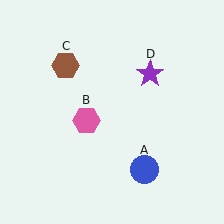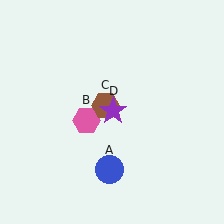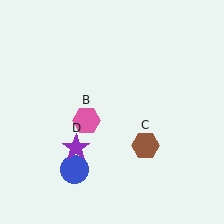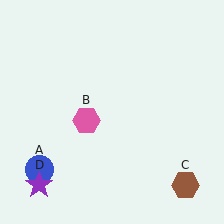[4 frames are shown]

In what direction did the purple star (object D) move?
The purple star (object D) moved down and to the left.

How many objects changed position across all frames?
3 objects changed position: blue circle (object A), brown hexagon (object C), purple star (object D).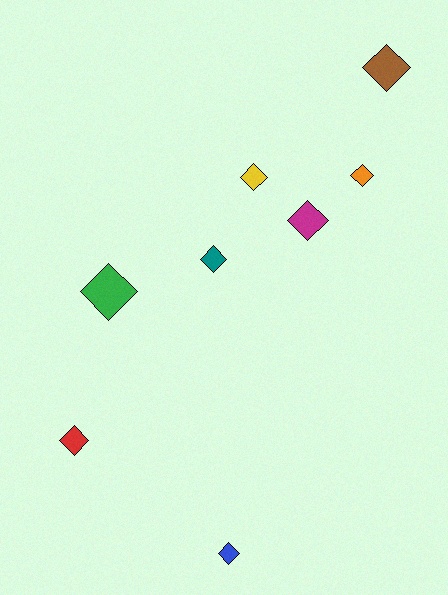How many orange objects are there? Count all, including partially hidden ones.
There is 1 orange object.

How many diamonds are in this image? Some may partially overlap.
There are 8 diamonds.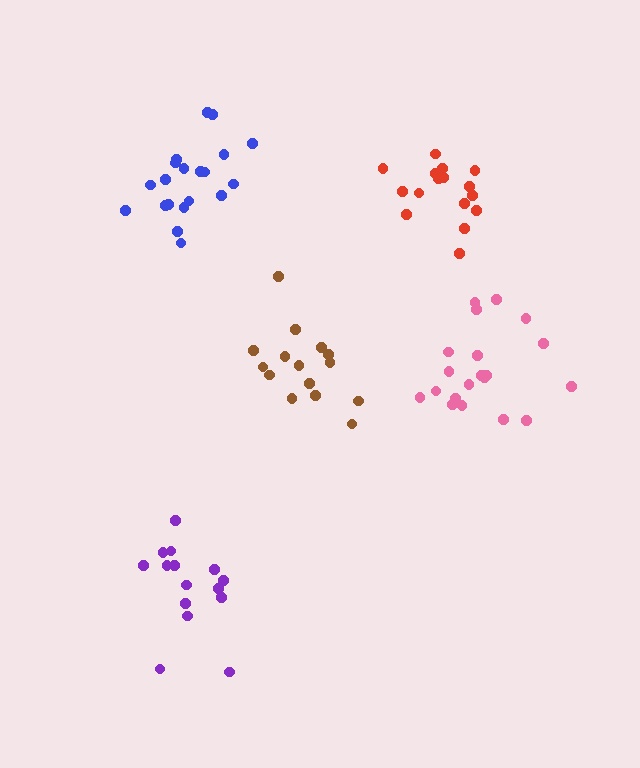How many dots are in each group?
Group 1: 15 dots, Group 2: 16 dots, Group 3: 15 dots, Group 4: 20 dots, Group 5: 20 dots (86 total).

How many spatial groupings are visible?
There are 5 spatial groupings.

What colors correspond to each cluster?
The clusters are colored: brown, red, purple, blue, pink.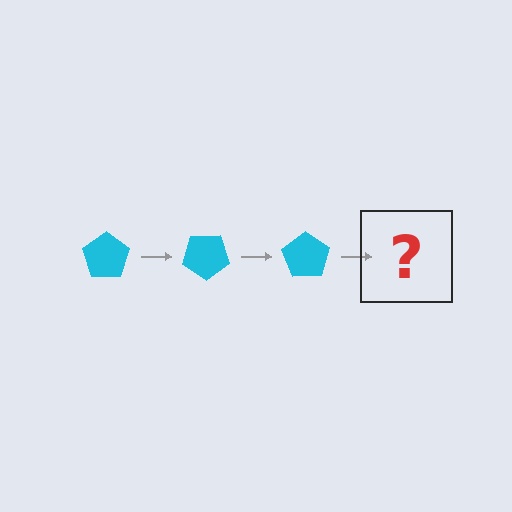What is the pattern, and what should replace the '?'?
The pattern is that the pentagon rotates 35 degrees each step. The '?' should be a cyan pentagon rotated 105 degrees.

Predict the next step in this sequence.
The next step is a cyan pentagon rotated 105 degrees.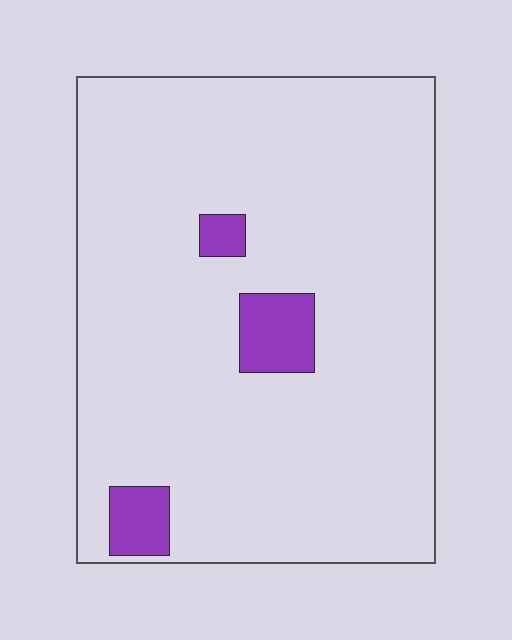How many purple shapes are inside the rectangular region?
3.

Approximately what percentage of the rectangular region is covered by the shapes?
Approximately 5%.